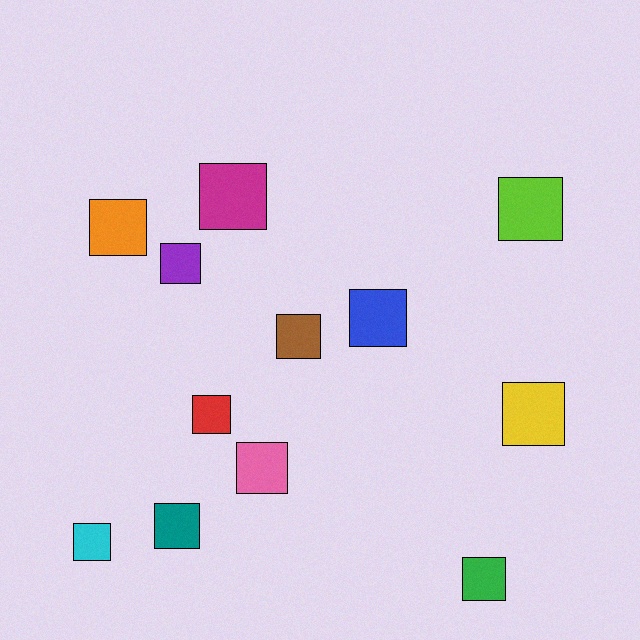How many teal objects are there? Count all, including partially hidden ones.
There is 1 teal object.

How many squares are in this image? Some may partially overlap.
There are 12 squares.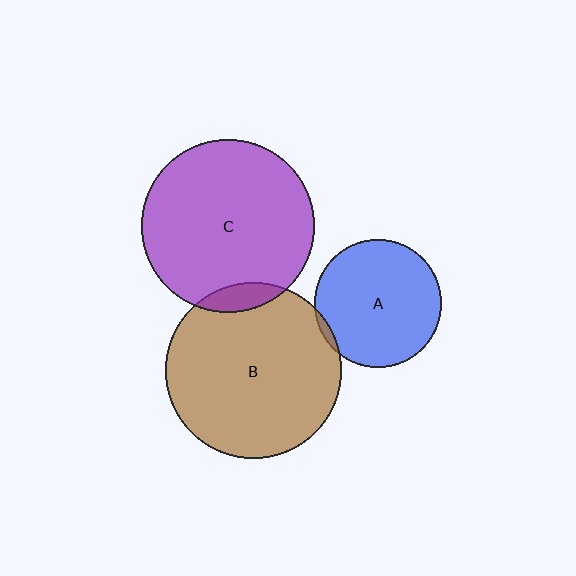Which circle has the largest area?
Circle B (brown).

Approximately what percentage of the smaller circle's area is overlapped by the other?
Approximately 5%.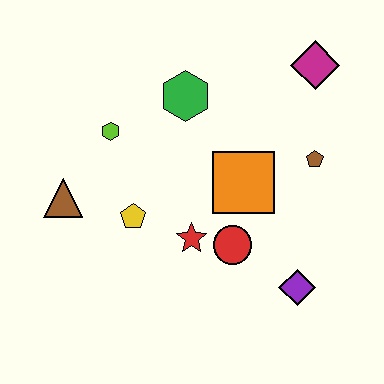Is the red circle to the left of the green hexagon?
No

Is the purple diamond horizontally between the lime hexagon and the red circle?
No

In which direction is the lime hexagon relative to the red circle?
The lime hexagon is to the left of the red circle.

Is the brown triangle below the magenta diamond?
Yes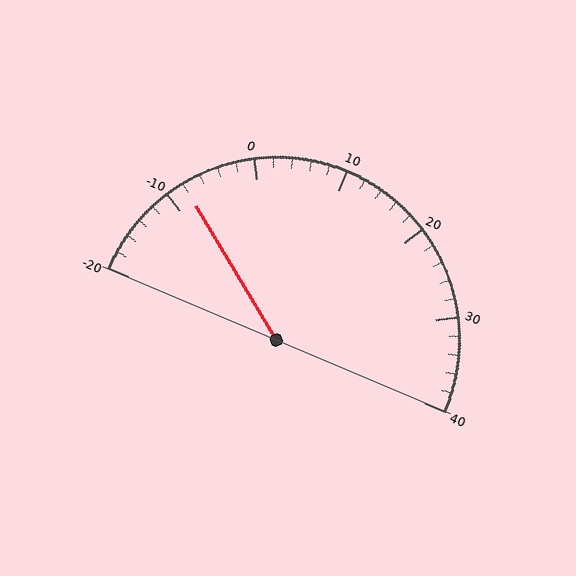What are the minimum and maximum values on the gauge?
The gauge ranges from -20 to 40.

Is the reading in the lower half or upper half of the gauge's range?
The reading is in the lower half of the range (-20 to 40).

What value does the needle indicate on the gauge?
The needle indicates approximately -8.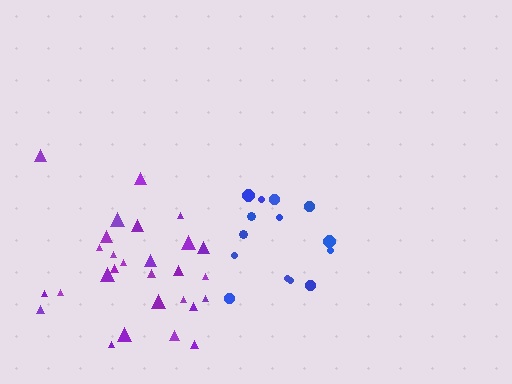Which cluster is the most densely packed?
Blue.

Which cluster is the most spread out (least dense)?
Purple.